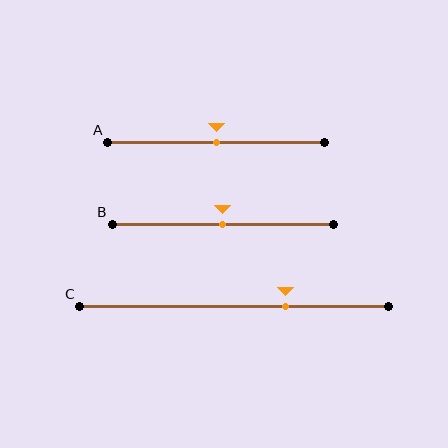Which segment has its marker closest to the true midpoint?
Segment A has its marker closest to the true midpoint.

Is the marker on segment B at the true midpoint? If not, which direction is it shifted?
Yes, the marker on segment B is at the true midpoint.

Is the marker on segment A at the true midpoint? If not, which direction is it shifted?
Yes, the marker on segment A is at the true midpoint.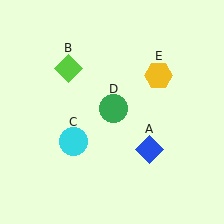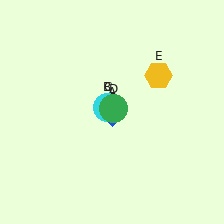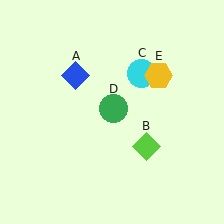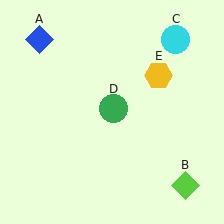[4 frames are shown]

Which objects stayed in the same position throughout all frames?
Green circle (object D) and yellow hexagon (object E) remained stationary.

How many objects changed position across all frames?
3 objects changed position: blue diamond (object A), lime diamond (object B), cyan circle (object C).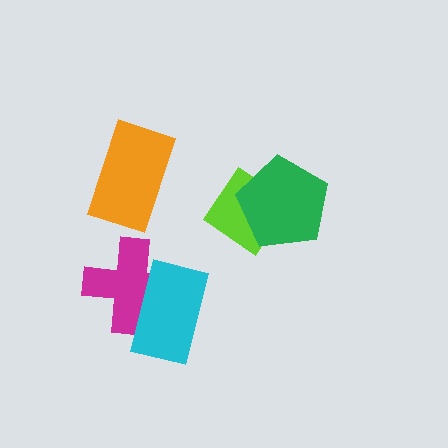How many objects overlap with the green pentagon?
1 object overlaps with the green pentagon.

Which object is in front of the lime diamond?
The green pentagon is in front of the lime diamond.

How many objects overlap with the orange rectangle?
0 objects overlap with the orange rectangle.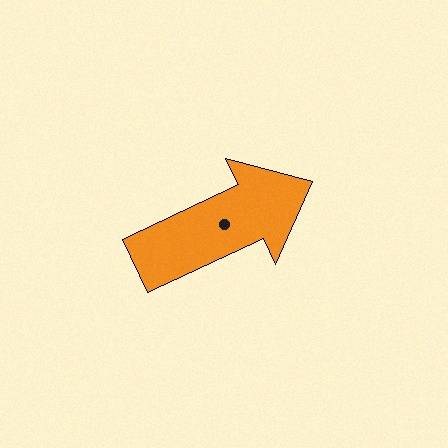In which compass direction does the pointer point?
Northeast.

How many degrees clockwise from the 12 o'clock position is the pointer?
Approximately 65 degrees.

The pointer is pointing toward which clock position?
Roughly 2 o'clock.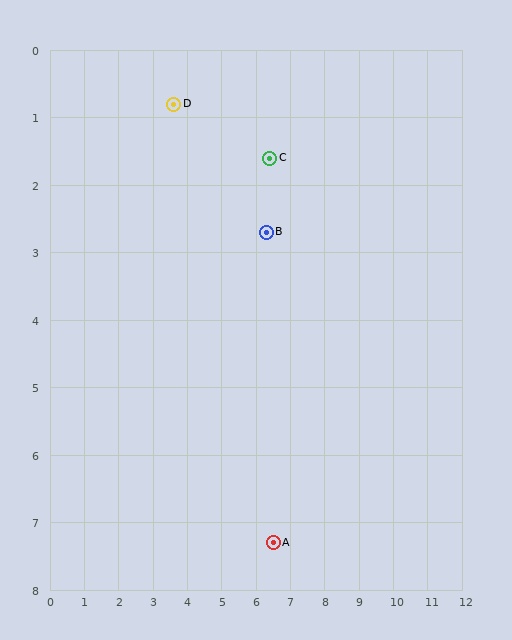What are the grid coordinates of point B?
Point B is at approximately (6.3, 2.7).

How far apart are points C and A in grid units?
Points C and A are about 5.7 grid units apart.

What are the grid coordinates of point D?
Point D is at approximately (3.6, 0.8).